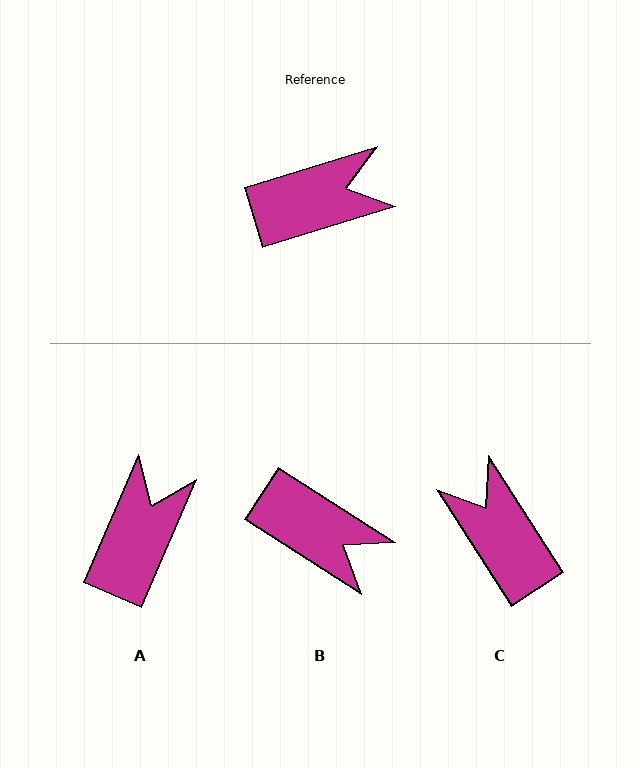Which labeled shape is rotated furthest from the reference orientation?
C, about 105 degrees away.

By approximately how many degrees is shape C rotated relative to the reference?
Approximately 105 degrees counter-clockwise.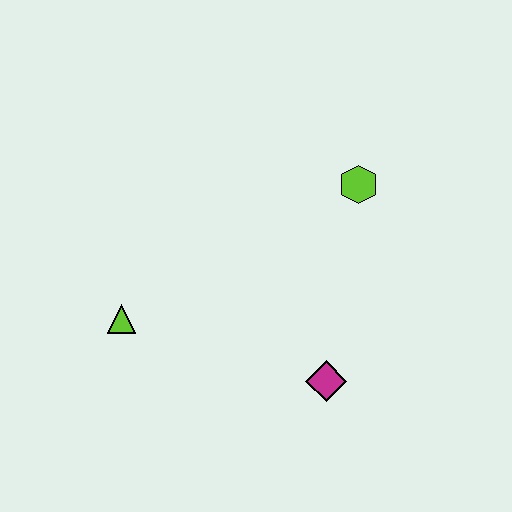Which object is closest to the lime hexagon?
The magenta diamond is closest to the lime hexagon.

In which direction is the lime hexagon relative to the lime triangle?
The lime hexagon is to the right of the lime triangle.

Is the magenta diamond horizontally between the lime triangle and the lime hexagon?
Yes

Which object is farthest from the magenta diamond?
The lime triangle is farthest from the magenta diamond.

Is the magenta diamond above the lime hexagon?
No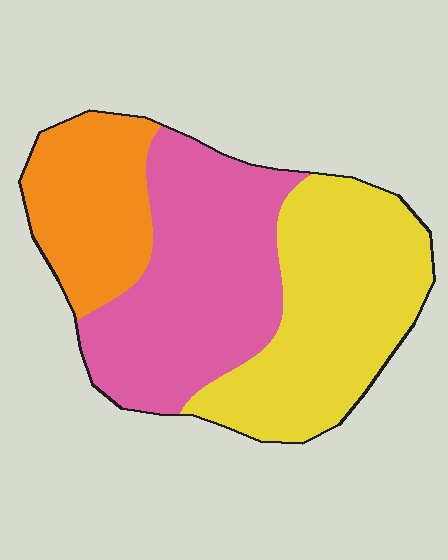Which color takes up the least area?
Orange, at roughly 20%.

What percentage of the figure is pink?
Pink takes up about two fifths (2/5) of the figure.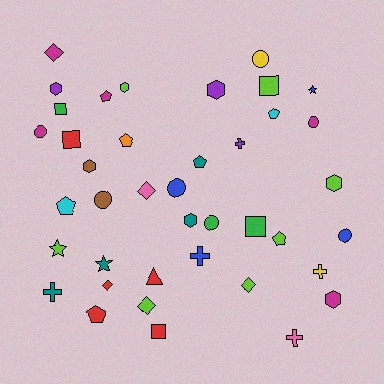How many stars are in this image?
There are 3 stars.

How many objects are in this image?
There are 40 objects.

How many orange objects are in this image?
There is 1 orange object.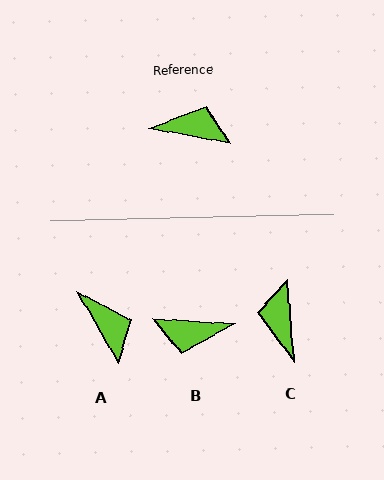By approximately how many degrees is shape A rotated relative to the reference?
Approximately 49 degrees clockwise.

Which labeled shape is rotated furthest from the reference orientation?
B, about 173 degrees away.